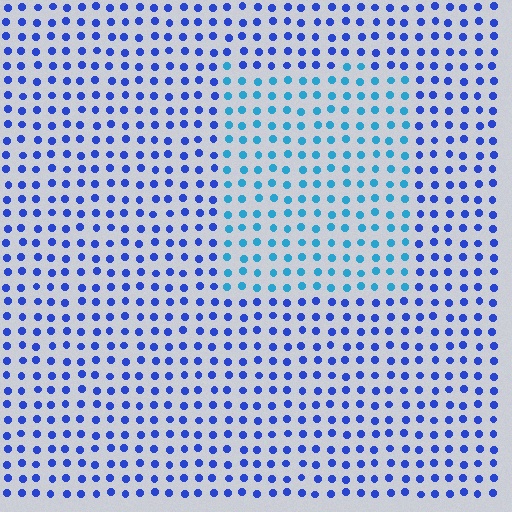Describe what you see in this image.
The image is filled with small blue elements in a uniform arrangement. A rectangle-shaped region is visible where the elements are tinted to a slightly different hue, forming a subtle color boundary.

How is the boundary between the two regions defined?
The boundary is defined purely by a slight shift in hue (about 34 degrees). Spacing, size, and orientation are identical on both sides.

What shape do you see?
I see a rectangle.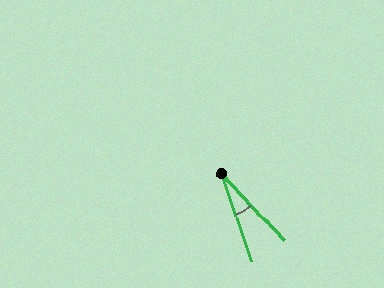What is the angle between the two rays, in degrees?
Approximately 24 degrees.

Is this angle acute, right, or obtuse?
It is acute.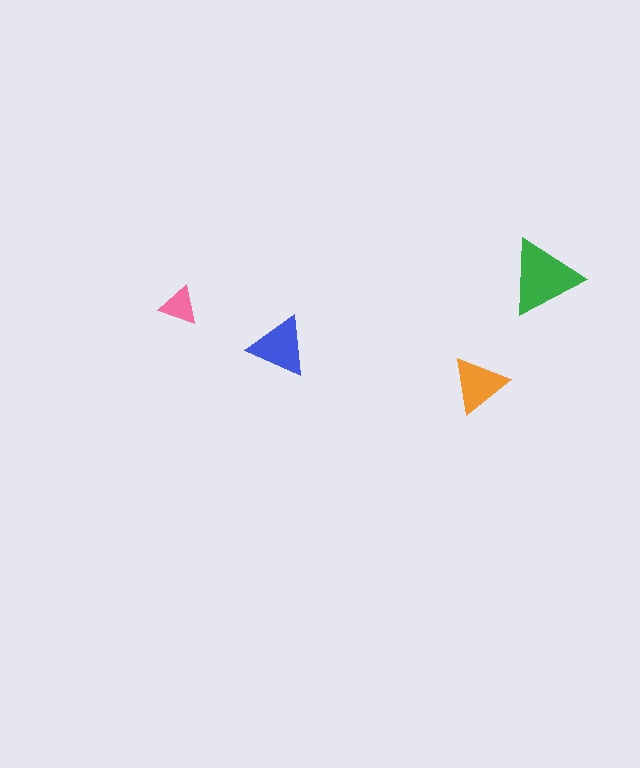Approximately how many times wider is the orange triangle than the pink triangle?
About 1.5 times wider.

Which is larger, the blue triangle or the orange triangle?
The blue one.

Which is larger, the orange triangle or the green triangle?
The green one.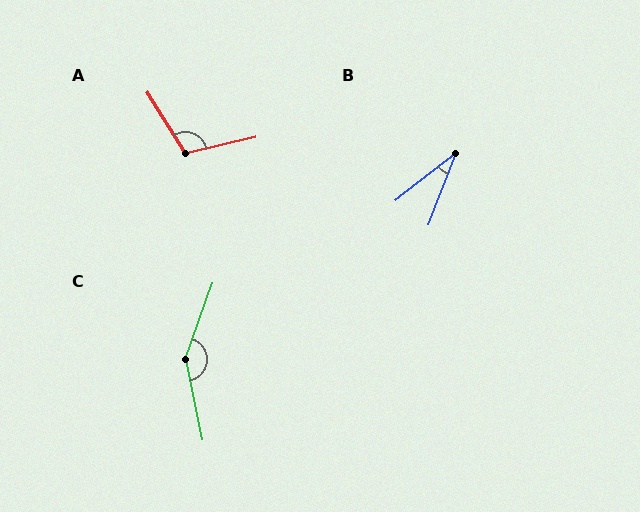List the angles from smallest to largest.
B (31°), A (109°), C (149°).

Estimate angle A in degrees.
Approximately 109 degrees.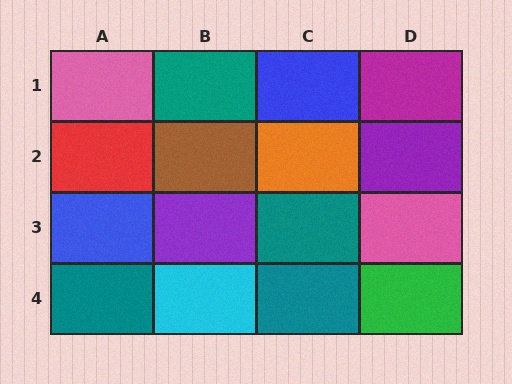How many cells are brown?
1 cell is brown.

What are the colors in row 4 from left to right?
Teal, cyan, teal, green.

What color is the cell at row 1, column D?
Magenta.